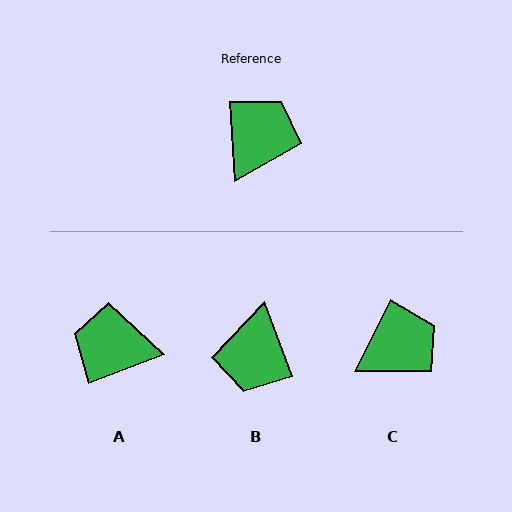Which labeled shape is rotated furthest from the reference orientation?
B, about 163 degrees away.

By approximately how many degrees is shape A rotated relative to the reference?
Approximately 107 degrees counter-clockwise.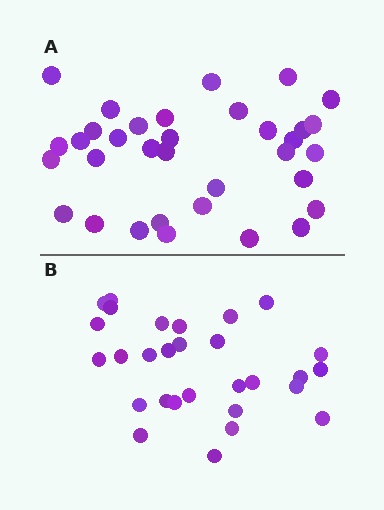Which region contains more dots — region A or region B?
Region A (the top region) has more dots.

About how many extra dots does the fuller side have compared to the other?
Region A has about 5 more dots than region B.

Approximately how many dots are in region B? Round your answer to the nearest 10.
About 30 dots. (The exact count is 29, which rounds to 30.)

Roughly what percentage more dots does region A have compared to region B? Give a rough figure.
About 15% more.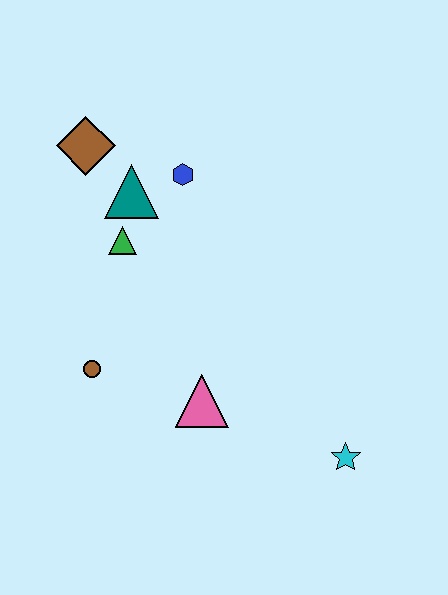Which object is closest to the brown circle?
The pink triangle is closest to the brown circle.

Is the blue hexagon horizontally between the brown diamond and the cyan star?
Yes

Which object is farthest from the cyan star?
The brown diamond is farthest from the cyan star.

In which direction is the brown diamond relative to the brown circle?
The brown diamond is above the brown circle.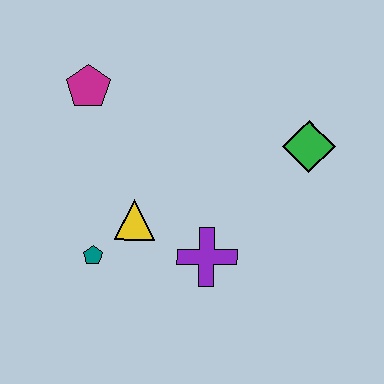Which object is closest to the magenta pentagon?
The yellow triangle is closest to the magenta pentagon.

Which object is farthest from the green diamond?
The teal pentagon is farthest from the green diamond.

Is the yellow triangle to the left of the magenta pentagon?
No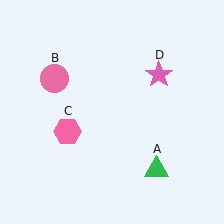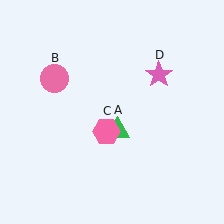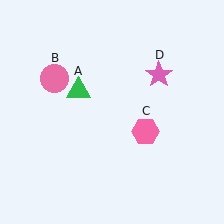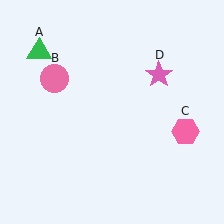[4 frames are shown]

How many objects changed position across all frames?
2 objects changed position: green triangle (object A), pink hexagon (object C).